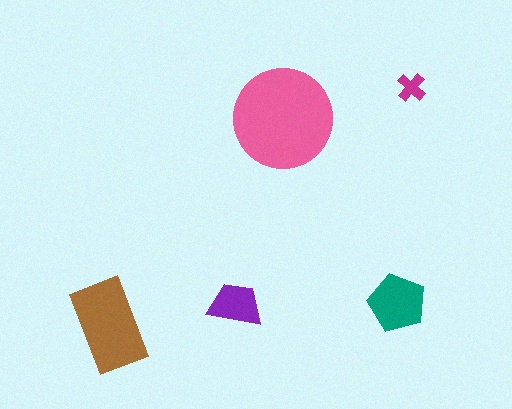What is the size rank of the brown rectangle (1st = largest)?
2nd.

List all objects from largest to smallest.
The pink circle, the brown rectangle, the teal pentagon, the purple trapezoid, the magenta cross.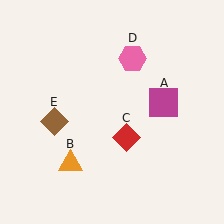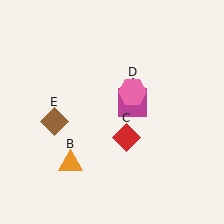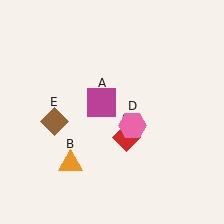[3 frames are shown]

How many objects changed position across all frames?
2 objects changed position: magenta square (object A), pink hexagon (object D).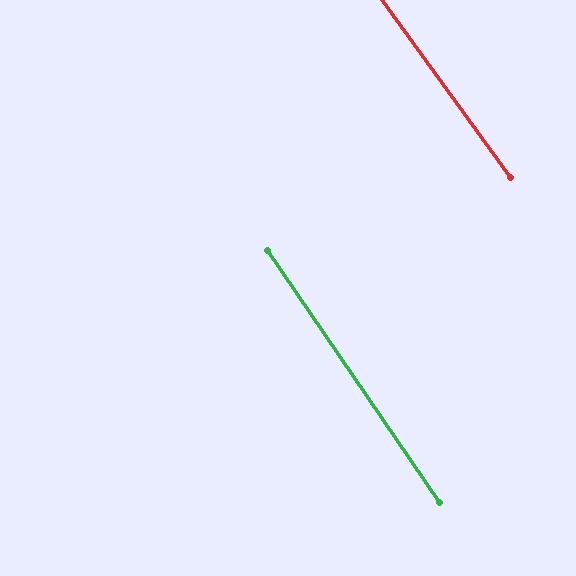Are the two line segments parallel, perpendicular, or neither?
Parallel — their directions differ by only 1.4°.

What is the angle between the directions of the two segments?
Approximately 1 degree.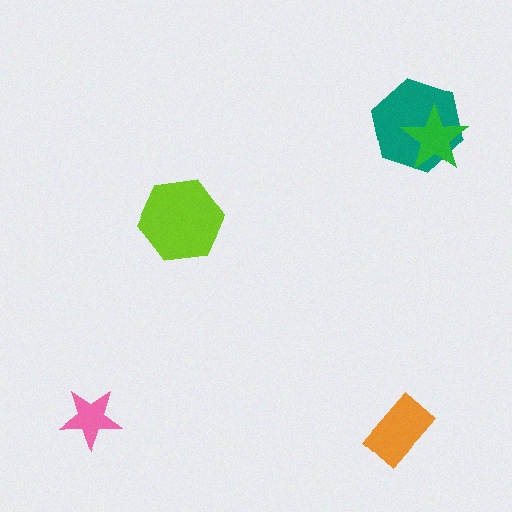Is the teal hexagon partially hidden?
Yes, it is partially covered by another shape.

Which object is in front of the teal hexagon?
The green star is in front of the teal hexagon.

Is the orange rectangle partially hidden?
No, no other shape covers it.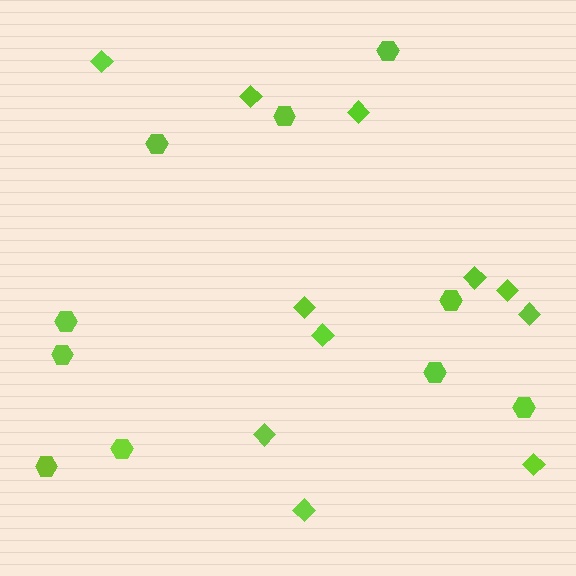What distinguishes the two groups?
There are 2 groups: one group of hexagons (10) and one group of diamonds (11).